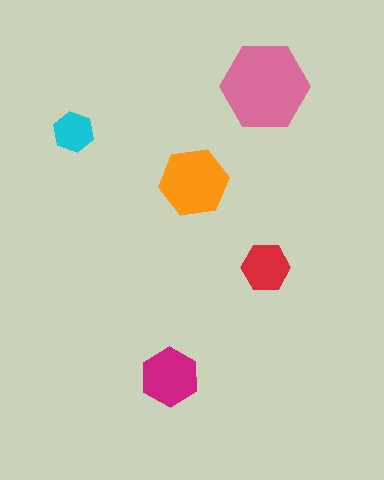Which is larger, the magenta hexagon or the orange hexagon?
The orange one.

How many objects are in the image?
There are 5 objects in the image.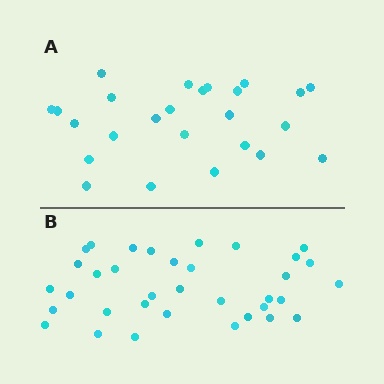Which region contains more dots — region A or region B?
Region B (the bottom region) has more dots.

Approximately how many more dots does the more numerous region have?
Region B has roughly 10 or so more dots than region A.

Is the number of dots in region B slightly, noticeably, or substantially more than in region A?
Region B has noticeably more, but not dramatically so. The ratio is roughly 1.4 to 1.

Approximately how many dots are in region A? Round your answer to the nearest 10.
About 20 dots. (The exact count is 25, which rounds to 20.)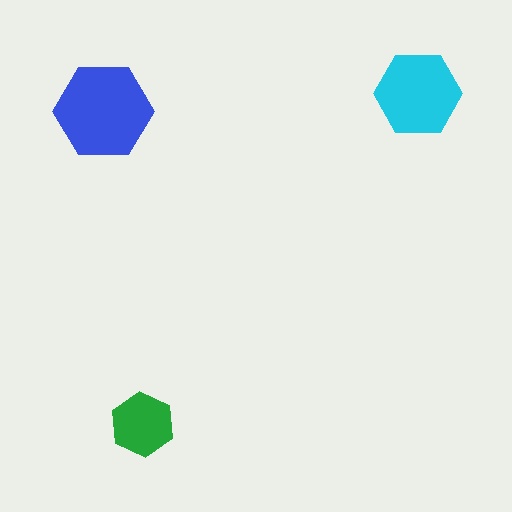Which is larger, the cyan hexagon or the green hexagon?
The cyan one.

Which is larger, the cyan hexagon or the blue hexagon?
The blue one.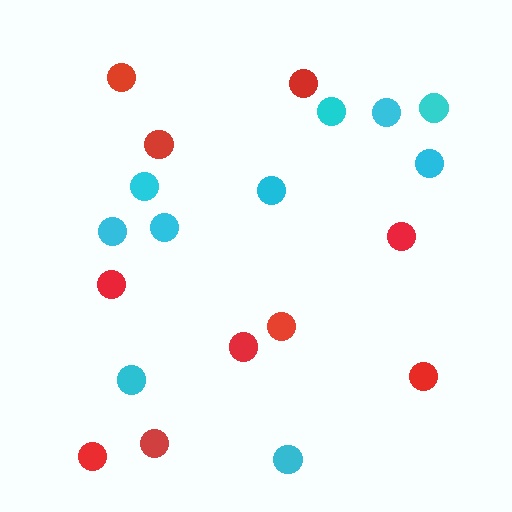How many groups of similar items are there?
There are 2 groups: one group of cyan circles (10) and one group of red circles (10).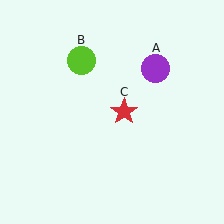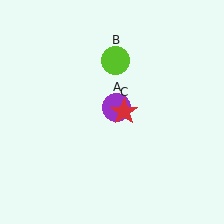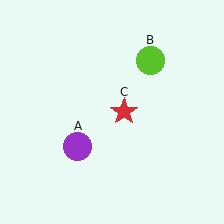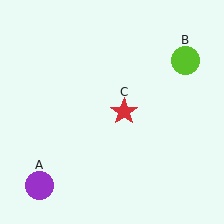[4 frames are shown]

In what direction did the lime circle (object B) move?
The lime circle (object B) moved right.